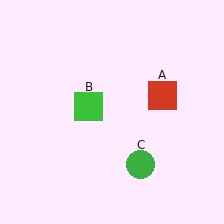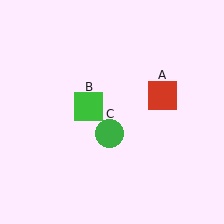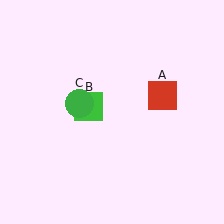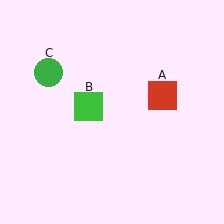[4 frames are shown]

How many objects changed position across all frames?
1 object changed position: green circle (object C).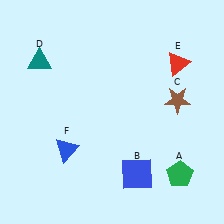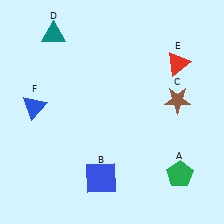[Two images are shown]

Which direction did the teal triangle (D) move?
The teal triangle (D) moved up.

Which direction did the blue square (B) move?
The blue square (B) moved left.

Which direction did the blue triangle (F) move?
The blue triangle (F) moved up.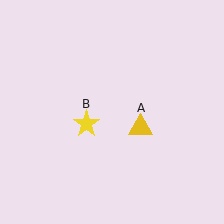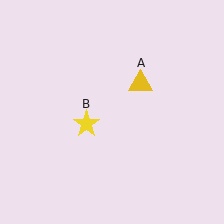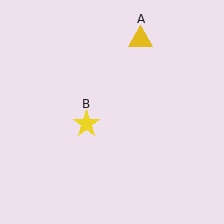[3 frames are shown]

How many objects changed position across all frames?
1 object changed position: yellow triangle (object A).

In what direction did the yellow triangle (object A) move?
The yellow triangle (object A) moved up.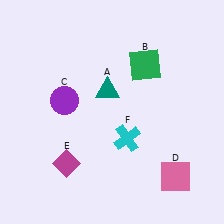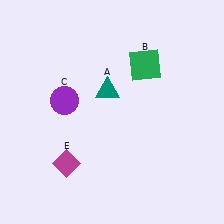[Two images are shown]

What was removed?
The pink square (D), the cyan cross (F) were removed in Image 2.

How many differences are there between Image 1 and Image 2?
There are 2 differences between the two images.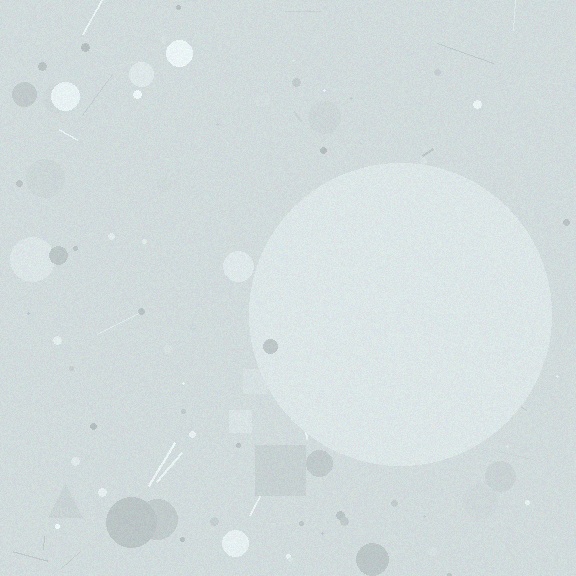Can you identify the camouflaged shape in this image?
The camouflaged shape is a circle.